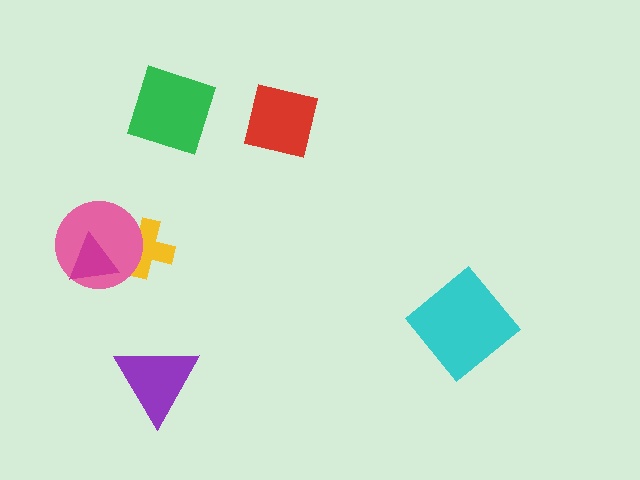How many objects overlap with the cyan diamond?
0 objects overlap with the cyan diamond.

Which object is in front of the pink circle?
The magenta triangle is in front of the pink circle.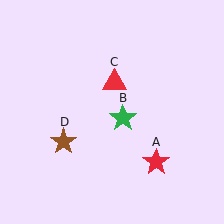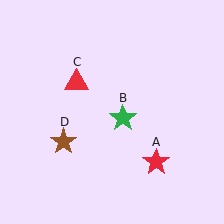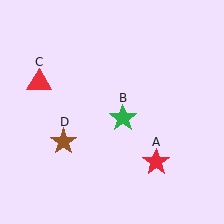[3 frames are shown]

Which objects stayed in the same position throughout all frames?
Red star (object A) and green star (object B) and brown star (object D) remained stationary.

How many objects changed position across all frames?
1 object changed position: red triangle (object C).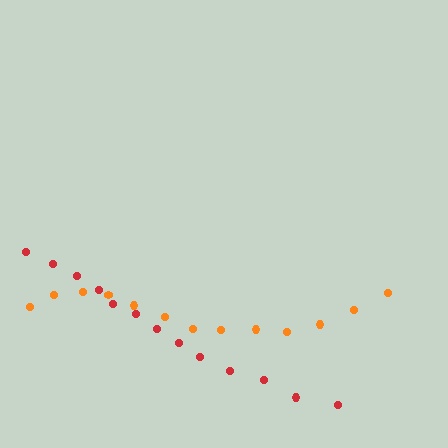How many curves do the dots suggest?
There are 2 distinct paths.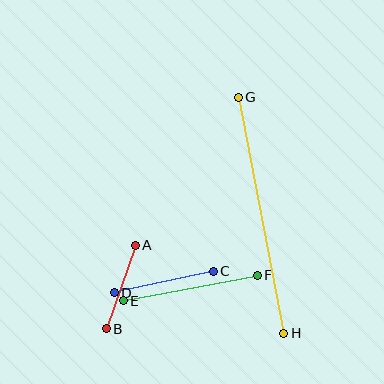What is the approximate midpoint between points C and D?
The midpoint is at approximately (164, 282) pixels.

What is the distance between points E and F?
The distance is approximately 136 pixels.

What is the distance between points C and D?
The distance is approximately 102 pixels.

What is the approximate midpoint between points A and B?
The midpoint is at approximately (121, 287) pixels.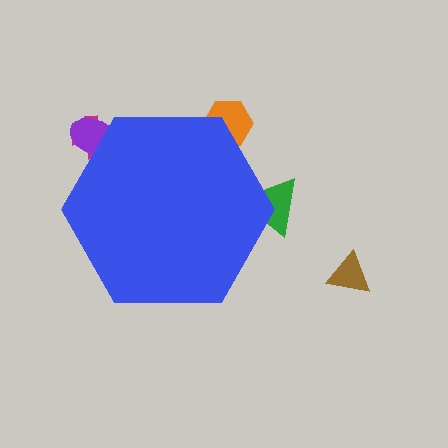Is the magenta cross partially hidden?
Yes, the magenta cross is partially hidden behind the blue hexagon.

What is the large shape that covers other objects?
A blue hexagon.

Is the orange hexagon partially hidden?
Yes, the orange hexagon is partially hidden behind the blue hexagon.